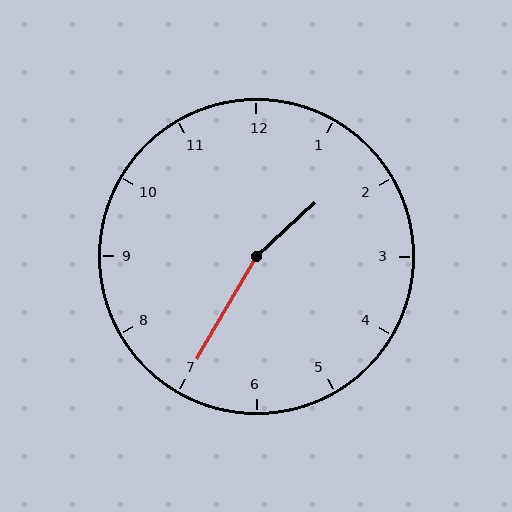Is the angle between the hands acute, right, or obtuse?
It is obtuse.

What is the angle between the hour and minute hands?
Approximately 162 degrees.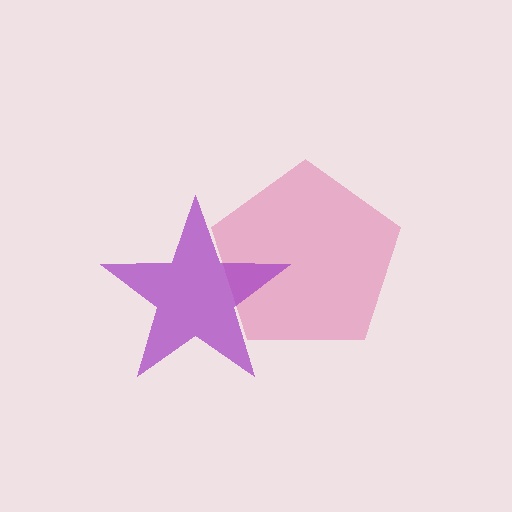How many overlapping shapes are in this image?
There are 2 overlapping shapes in the image.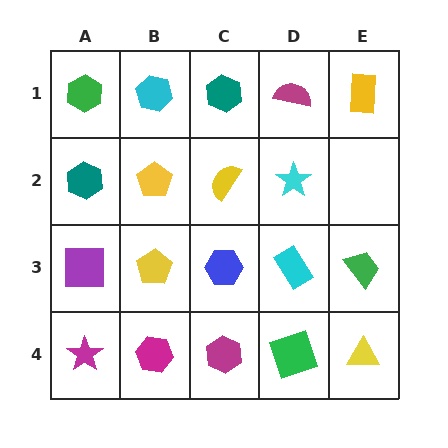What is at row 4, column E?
A yellow triangle.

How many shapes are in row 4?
5 shapes.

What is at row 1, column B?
A cyan hexagon.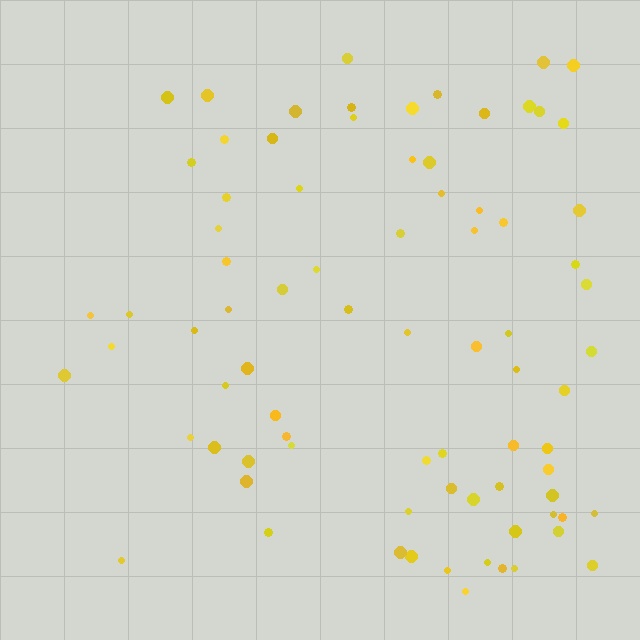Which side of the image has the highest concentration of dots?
The right.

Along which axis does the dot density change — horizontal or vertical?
Horizontal.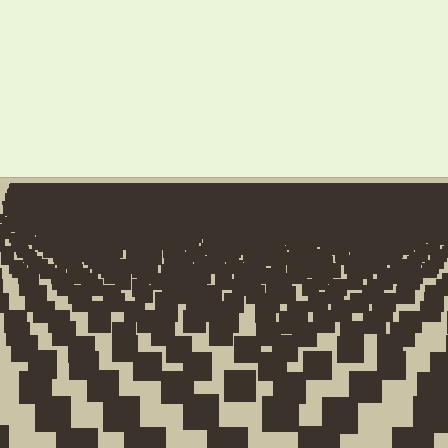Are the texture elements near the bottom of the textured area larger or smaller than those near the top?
Larger. Near the bottom, elements are closer to the viewer and appear at a bigger on-screen size.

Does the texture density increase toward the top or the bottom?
Density increases toward the top.